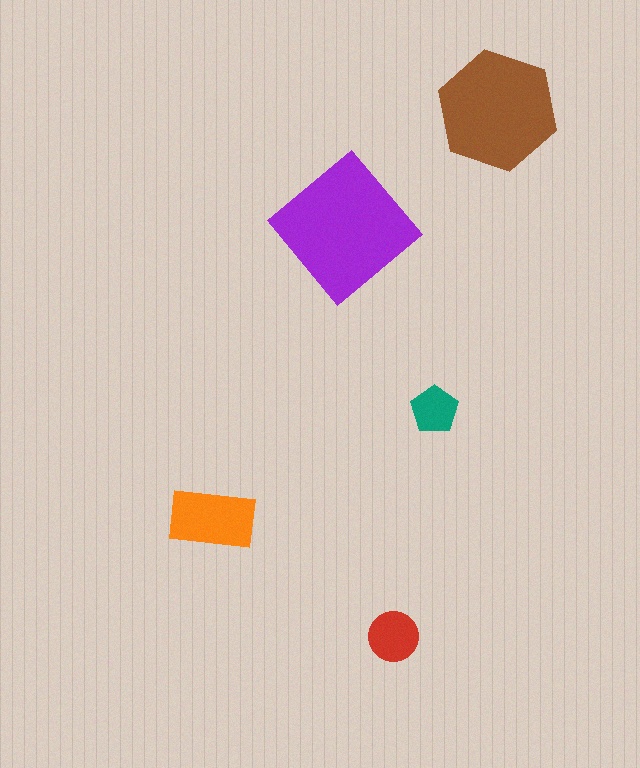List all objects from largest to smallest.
The purple diamond, the brown hexagon, the orange rectangle, the red circle, the teal pentagon.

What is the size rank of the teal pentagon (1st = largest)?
5th.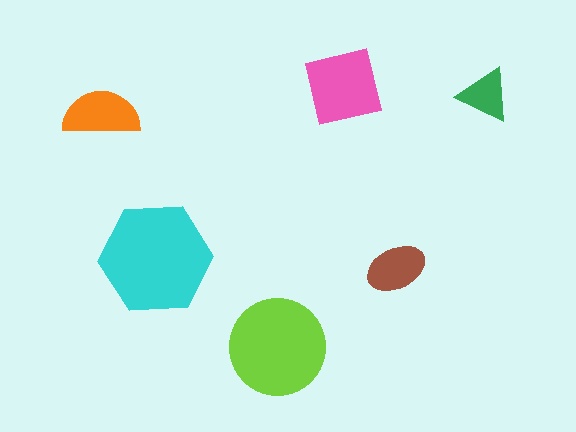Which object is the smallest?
The green triangle.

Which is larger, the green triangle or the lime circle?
The lime circle.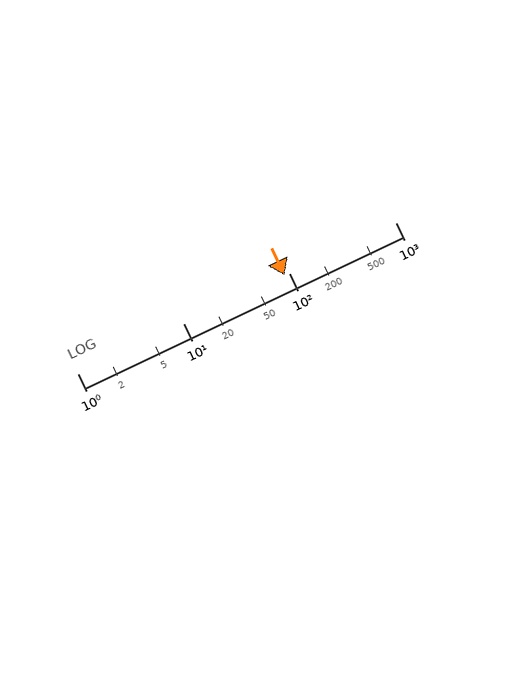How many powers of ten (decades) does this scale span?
The scale spans 3 decades, from 1 to 1000.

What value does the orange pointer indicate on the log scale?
The pointer indicates approximately 91.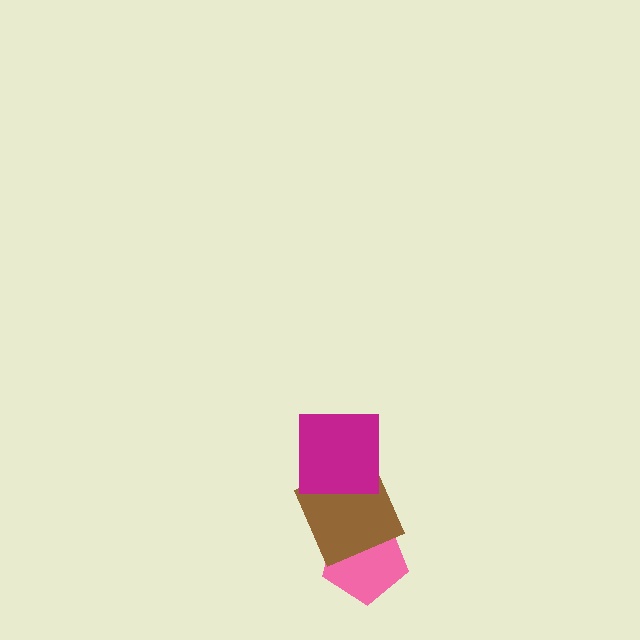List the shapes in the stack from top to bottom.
From top to bottom: the magenta square, the brown square, the pink pentagon.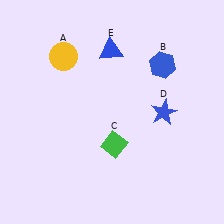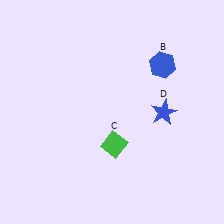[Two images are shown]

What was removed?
The yellow circle (A), the blue triangle (E) were removed in Image 2.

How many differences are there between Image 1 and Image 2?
There are 2 differences between the two images.